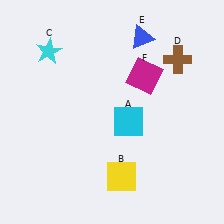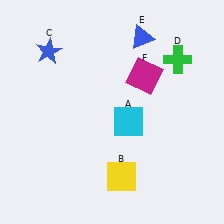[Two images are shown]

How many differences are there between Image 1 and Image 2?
There are 2 differences between the two images.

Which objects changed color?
C changed from cyan to blue. D changed from brown to green.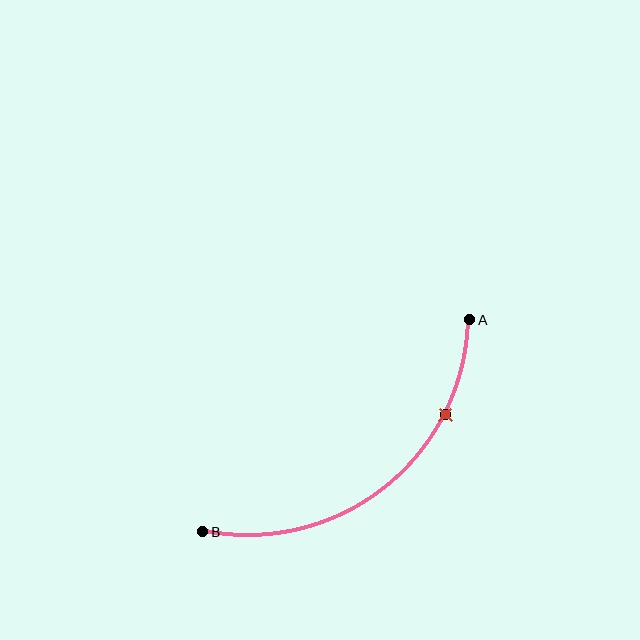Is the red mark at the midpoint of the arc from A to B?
No. The red mark lies on the arc but is closer to endpoint A. The arc midpoint would be at the point on the curve equidistant along the arc from both A and B.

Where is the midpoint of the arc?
The arc midpoint is the point on the curve farthest from the straight line joining A and B. It sits below and to the right of that line.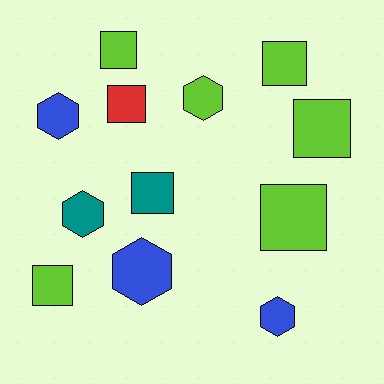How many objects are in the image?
There are 12 objects.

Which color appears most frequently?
Lime, with 6 objects.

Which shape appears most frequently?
Square, with 7 objects.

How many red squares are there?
There is 1 red square.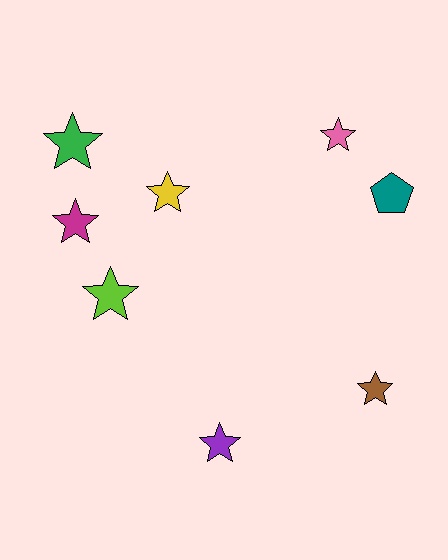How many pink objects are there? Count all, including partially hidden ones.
There is 1 pink object.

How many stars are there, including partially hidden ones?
There are 7 stars.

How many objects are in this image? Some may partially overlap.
There are 8 objects.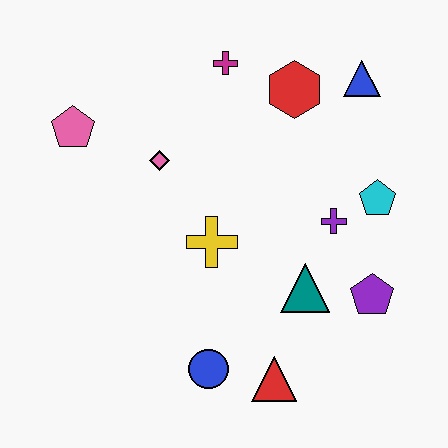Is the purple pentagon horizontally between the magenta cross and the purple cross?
No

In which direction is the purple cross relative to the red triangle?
The purple cross is above the red triangle.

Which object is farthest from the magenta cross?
The red triangle is farthest from the magenta cross.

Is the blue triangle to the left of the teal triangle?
No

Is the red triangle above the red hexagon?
No